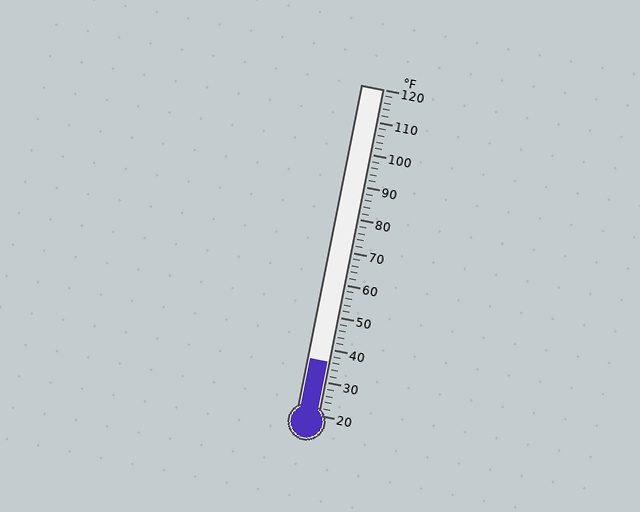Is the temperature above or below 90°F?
The temperature is below 90°F.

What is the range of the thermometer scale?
The thermometer scale ranges from 20°F to 120°F.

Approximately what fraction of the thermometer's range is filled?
The thermometer is filled to approximately 15% of its range.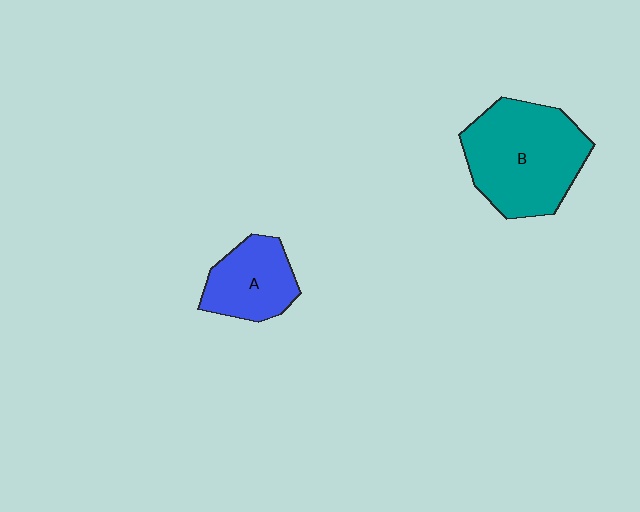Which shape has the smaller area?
Shape A (blue).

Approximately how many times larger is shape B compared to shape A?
Approximately 1.8 times.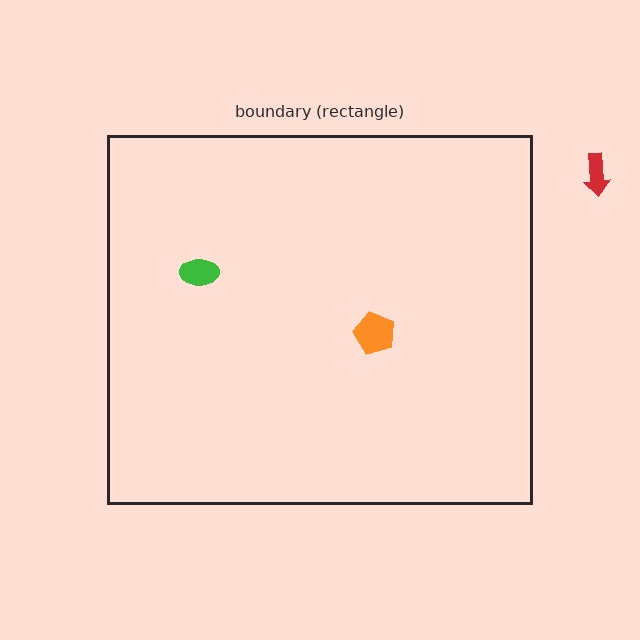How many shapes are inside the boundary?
2 inside, 1 outside.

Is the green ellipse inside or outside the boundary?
Inside.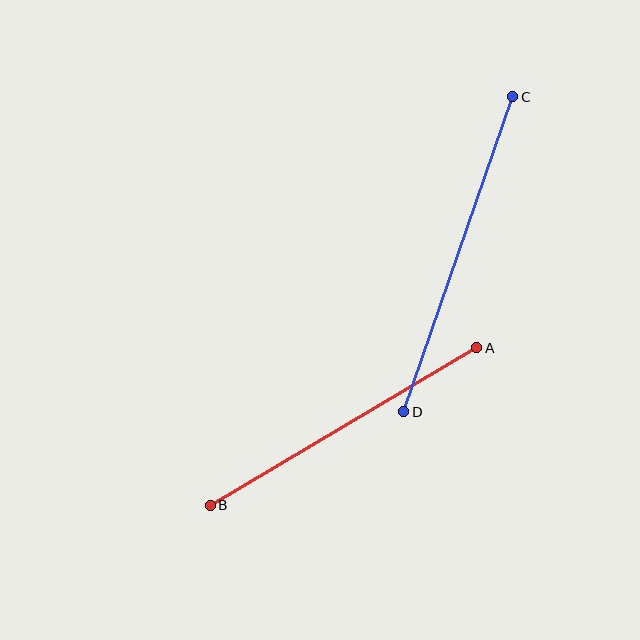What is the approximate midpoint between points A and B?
The midpoint is at approximately (343, 426) pixels.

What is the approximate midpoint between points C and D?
The midpoint is at approximately (458, 254) pixels.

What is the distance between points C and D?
The distance is approximately 333 pixels.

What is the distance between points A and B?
The distance is approximately 309 pixels.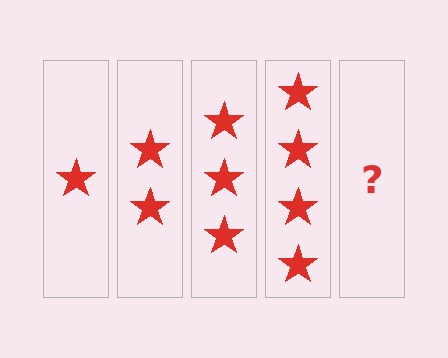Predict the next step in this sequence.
The next step is 5 stars.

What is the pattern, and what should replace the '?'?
The pattern is that each step adds one more star. The '?' should be 5 stars.